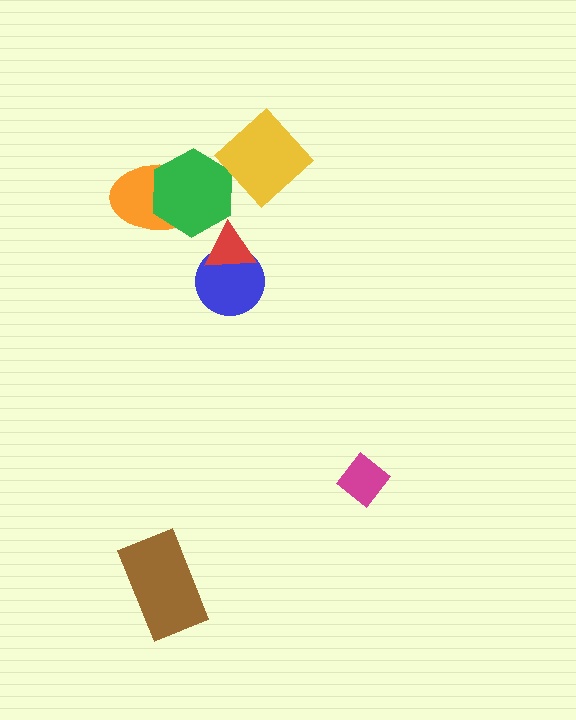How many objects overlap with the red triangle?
1 object overlaps with the red triangle.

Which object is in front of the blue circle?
The red triangle is in front of the blue circle.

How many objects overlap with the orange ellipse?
1 object overlaps with the orange ellipse.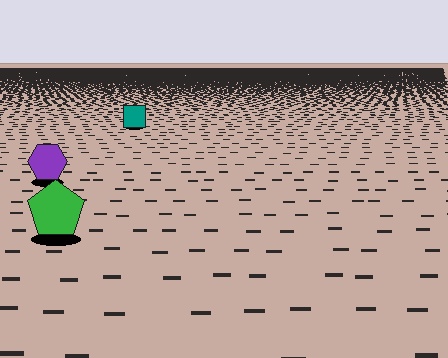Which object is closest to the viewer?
The green pentagon is closest. The texture marks near it are larger and more spread out.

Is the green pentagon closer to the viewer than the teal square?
Yes. The green pentagon is closer — you can tell from the texture gradient: the ground texture is coarser near it.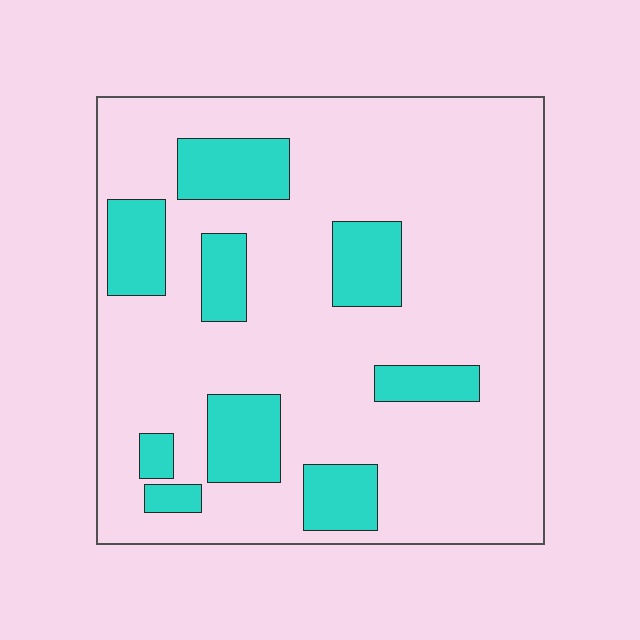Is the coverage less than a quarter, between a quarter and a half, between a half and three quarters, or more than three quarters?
Less than a quarter.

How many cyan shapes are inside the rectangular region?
9.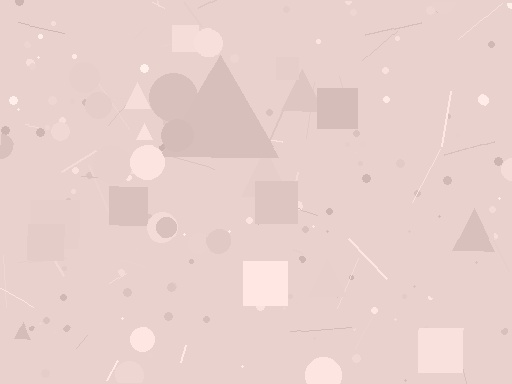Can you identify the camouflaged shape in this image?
The camouflaged shape is a triangle.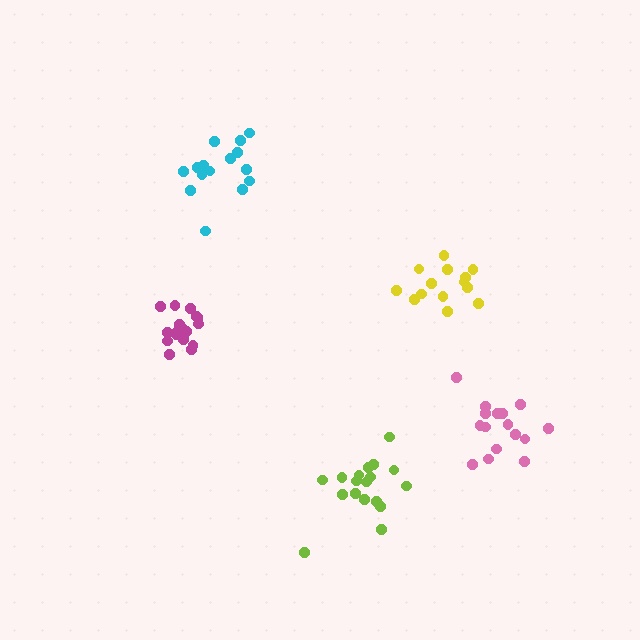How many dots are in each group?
Group 1: 16 dots, Group 2: 18 dots, Group 3: 14 dots, Group 4: 18 dots, Group 5: 15 dots (81 total).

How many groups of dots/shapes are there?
There are 5 groups.